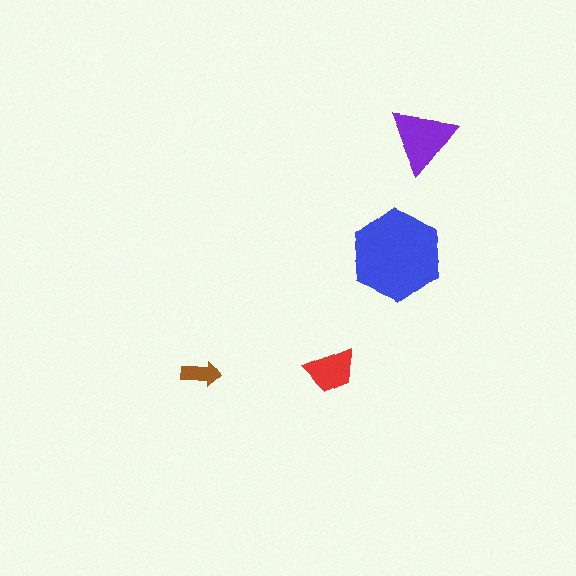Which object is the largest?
The blue hexagon.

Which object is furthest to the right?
The purple triangle is rightmost.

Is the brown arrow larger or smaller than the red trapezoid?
Smaller.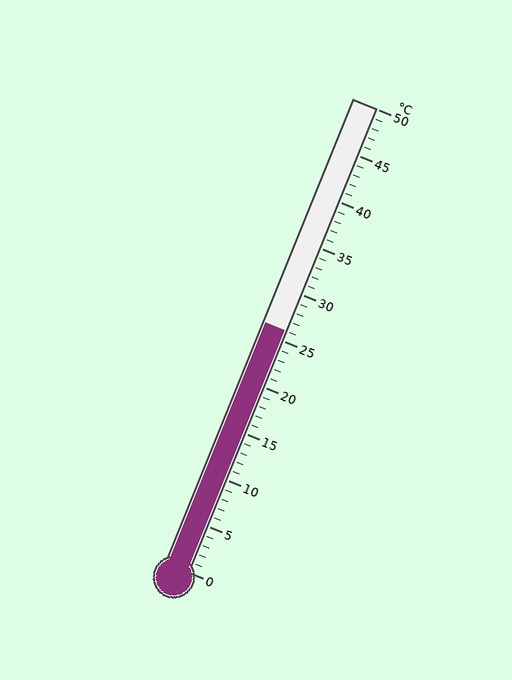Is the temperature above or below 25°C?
The temperature is above 25°C.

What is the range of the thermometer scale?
The thermometer scale ranges from 0°C to 50°C.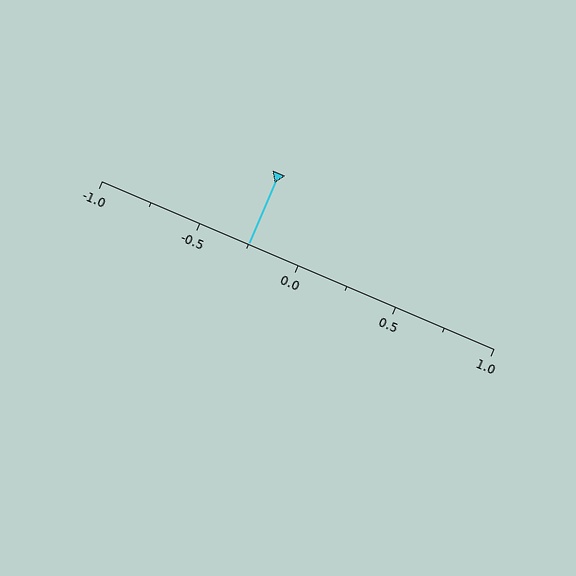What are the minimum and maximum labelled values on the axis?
The axis runs from -1.0 to 1.0.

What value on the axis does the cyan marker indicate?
The marker indicates approximately -0.25.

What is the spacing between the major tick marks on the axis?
The major ticks are spaced 0.5 apart.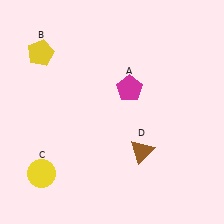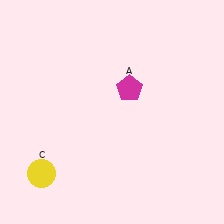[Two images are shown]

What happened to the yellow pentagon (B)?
The yellow pentagon (B) was removed in Image 2. It was in the top-left area of Image 1.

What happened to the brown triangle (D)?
The brown triangle (D) was removed in Image 2. It was in the bottom-right area of Image 1.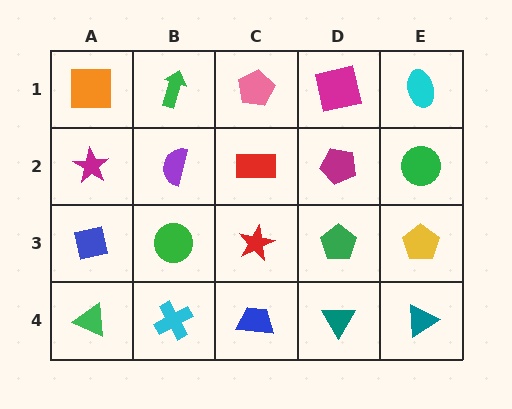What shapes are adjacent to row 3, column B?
A purple semicircle (row 2, column B), a cyan cross (row 4, column B), a blue square (row 3, column A), a red star (row 3, column C).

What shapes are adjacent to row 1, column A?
A magenta star (row 2, column A), a green arrow (row 1, column B).